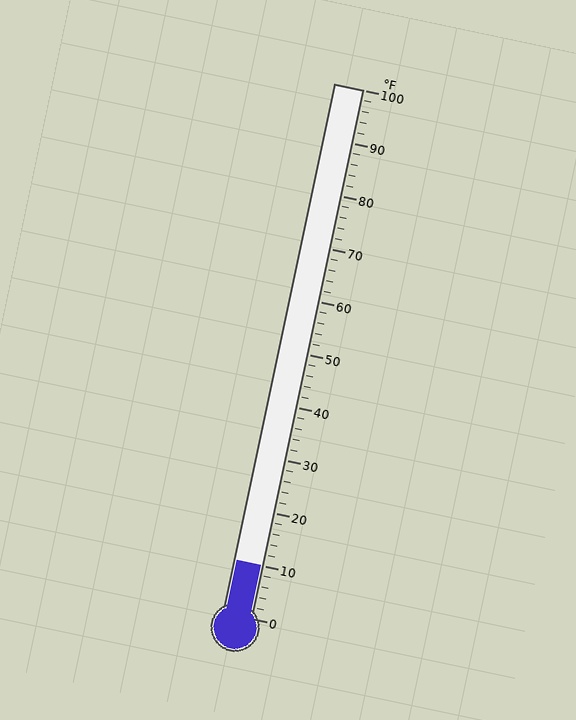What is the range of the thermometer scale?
The thermometer scale ranges from 0°F to 100°F.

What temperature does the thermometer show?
The thermometer shows approximately 10°F.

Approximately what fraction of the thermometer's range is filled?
The thermometer is filled to approximately 10% of its range.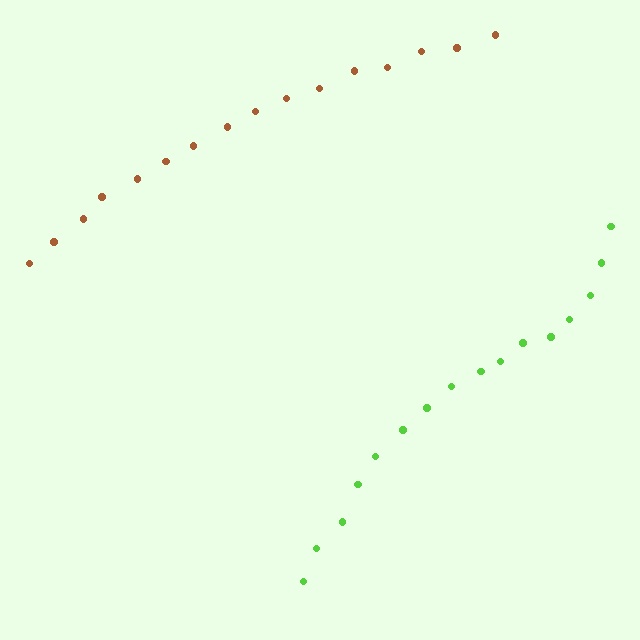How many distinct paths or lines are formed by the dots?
There are 2 distinct paths.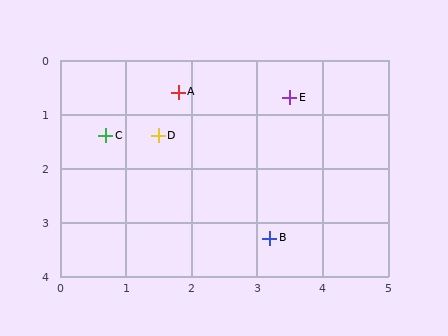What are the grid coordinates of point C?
Point C is at approximately (0.7, 1.4).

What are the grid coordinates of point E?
Point E is at approximately (3.5, 0.7).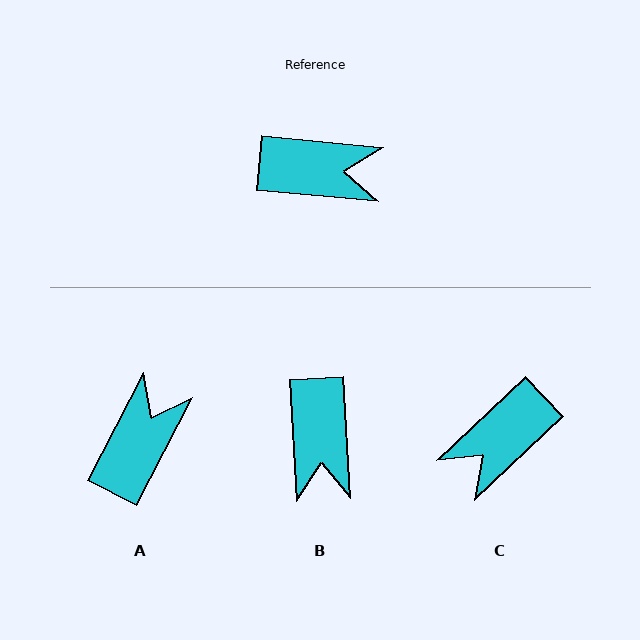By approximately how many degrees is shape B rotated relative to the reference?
Approximately 81 degrees clockwise.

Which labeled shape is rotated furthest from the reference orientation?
C, about 131 degrees away.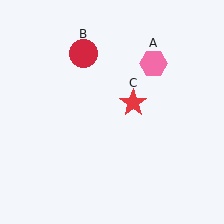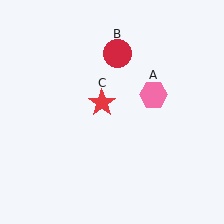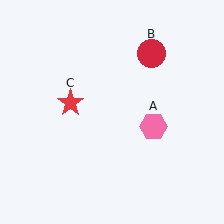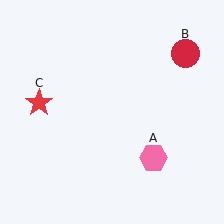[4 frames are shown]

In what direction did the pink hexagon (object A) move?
The pink hexagon (object A) moved down.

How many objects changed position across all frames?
3 objects changed position: pink hexagon (object A), red circle (object B), red star (object C).